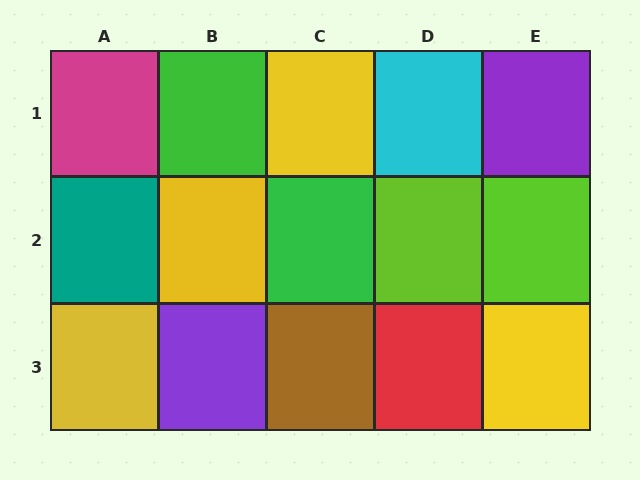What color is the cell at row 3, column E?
Yellow.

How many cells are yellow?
4 cells are yellow.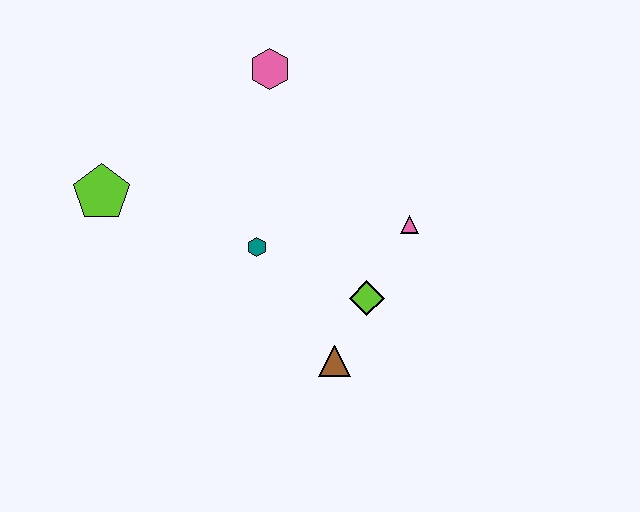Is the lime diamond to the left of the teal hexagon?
No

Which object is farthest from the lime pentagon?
The pink triangle is farthest from the lime pentagon.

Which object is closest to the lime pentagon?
The teal hexagon is closest to the lime pentagon.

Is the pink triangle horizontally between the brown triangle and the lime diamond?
No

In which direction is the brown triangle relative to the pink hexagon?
The brown triangle is below the pink hexagon.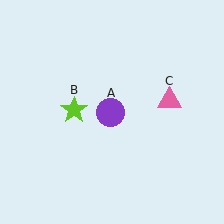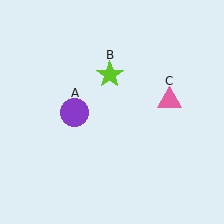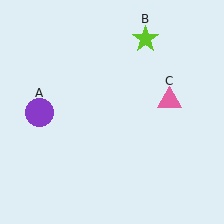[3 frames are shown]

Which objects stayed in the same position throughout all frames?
Pink triangle (object C) remained stationary.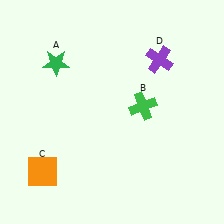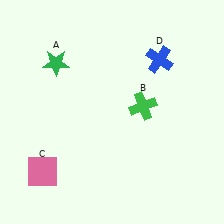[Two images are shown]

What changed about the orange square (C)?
In Image 1, C is orange. In Image 2, it changed to pink.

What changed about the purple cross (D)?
In Image 1, D is purple. In Image 2, it changed to blue.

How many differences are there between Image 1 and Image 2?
There are 2 differences between the two images.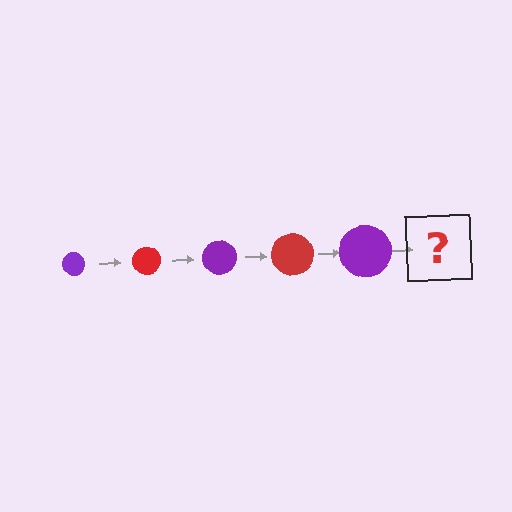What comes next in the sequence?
The next element should be a red circle, larger than the previous one.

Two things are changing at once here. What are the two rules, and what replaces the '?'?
The two rules are that the circle grows larger each step and the color cycles through purple and red. The '?' should be a red circle, larger than the previous one.